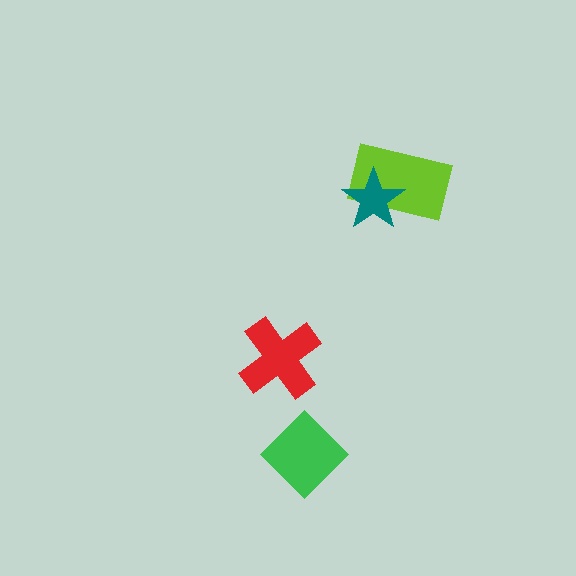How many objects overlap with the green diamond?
0 objects overlap with the green diamond.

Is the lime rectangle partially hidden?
Yes, it is partially covered by another shape.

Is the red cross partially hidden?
No, no other shape covers it.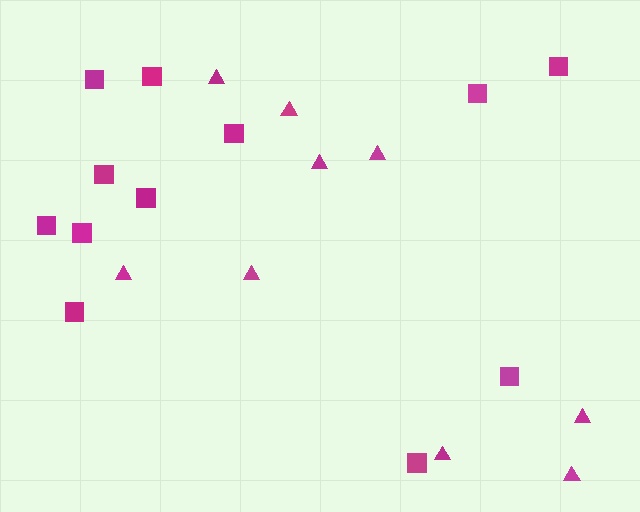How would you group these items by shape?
There are 2 groups: one group of squares (12) and one group of triangles (9).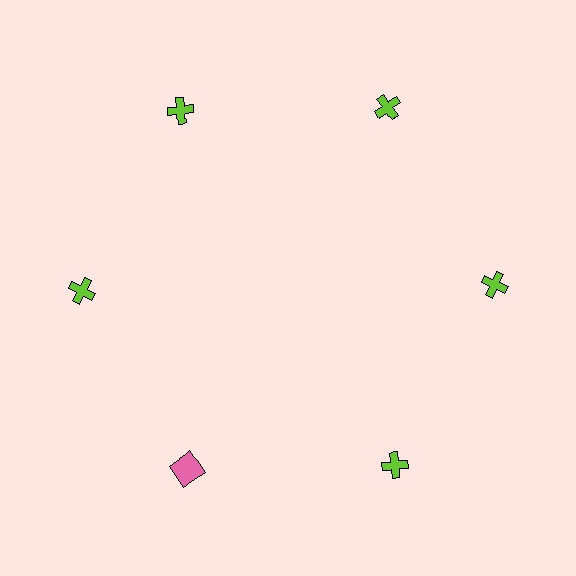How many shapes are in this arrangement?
There are 6 shapes arranged in a ring pattern.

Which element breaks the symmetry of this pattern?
The pink square at roughly the 7 o'clock position breaks the symmetry. All other shapes are lime crosses.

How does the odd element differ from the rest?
It differs in both color (pink instead of lime) and shape (square instead of cross).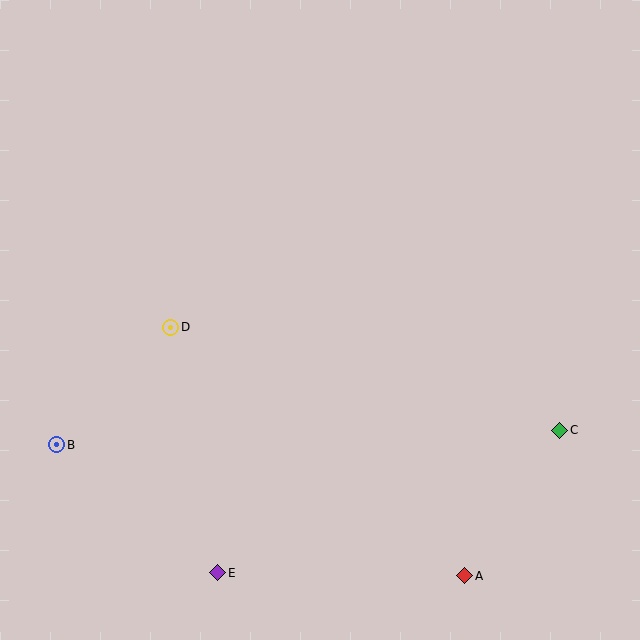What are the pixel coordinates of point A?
Point A is at (465, 576).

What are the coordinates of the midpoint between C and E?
The midpoint between C and E is at (389, 502).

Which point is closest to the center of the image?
Point D at (171, 327) is closest to the center.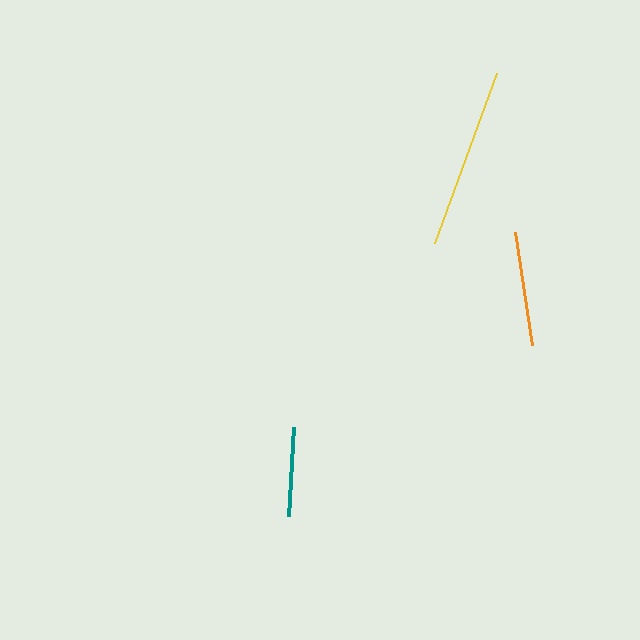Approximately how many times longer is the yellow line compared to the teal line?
The yellow line is approximately 2.0 times the length of the teal line.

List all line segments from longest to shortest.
From longest to shortest: yellow, orange, teal.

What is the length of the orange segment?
The orange segment is approximately 115 pixels long.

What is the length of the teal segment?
The teal segment is approximately 89 pixels long.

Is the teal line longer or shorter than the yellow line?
The yellow line is longer than the teal line.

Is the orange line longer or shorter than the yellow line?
The yellow line is longer than the orange line.